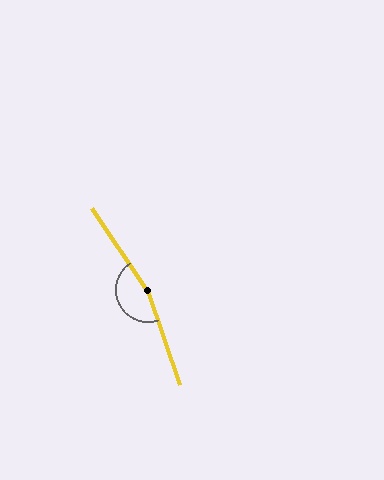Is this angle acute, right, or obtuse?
It is obtuse.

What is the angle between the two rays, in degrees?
Approximately 165 degrees.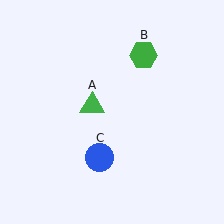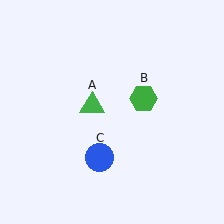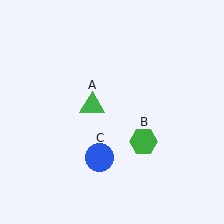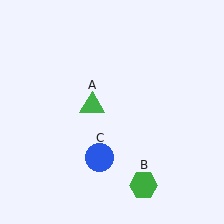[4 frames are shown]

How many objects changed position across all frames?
1 object changed position: green hexagon (object B).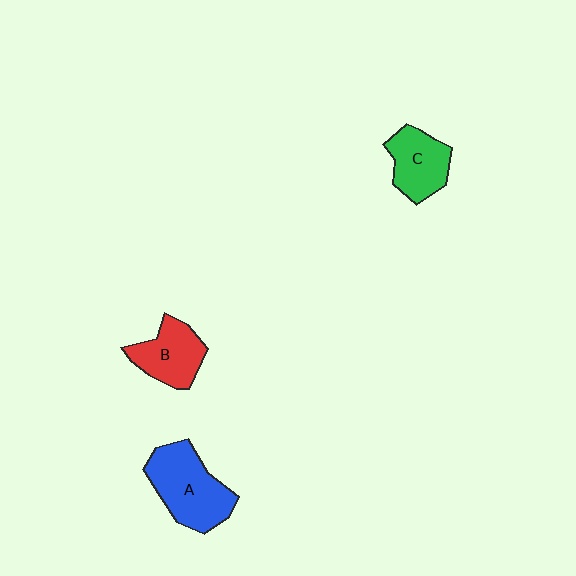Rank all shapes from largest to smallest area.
From largest to smallest: A (blue), B (red), C (green).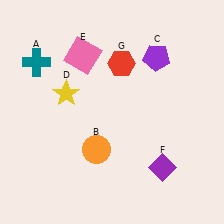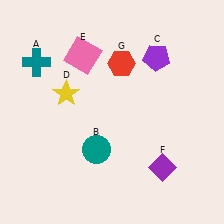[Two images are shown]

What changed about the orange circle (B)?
In Image 1, B is orange. In Image 2, it changed to teal.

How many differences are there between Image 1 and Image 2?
There is 1 difference between the two images.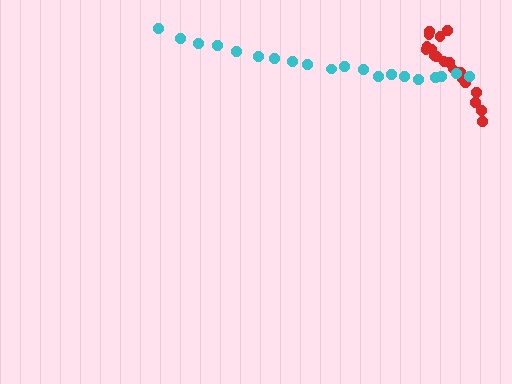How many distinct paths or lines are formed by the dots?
There are 2 distinct paths.